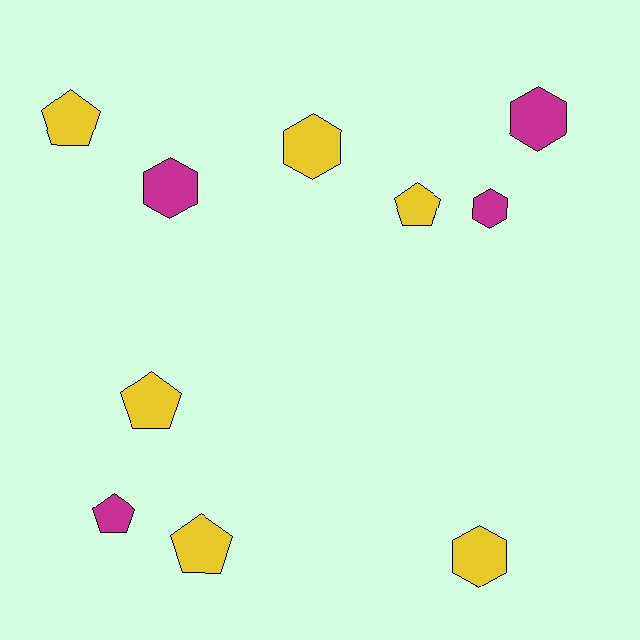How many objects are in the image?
There are 10 objects.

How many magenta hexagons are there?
There are 3 magenta hexagons.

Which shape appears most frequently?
Hexagon, with 5 objects.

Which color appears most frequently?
Yellow, with 6 objects.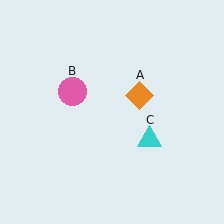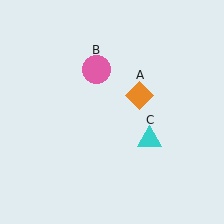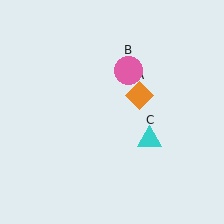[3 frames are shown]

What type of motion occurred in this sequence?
The pink circle (object B) rotated clockwise around the center of the scene.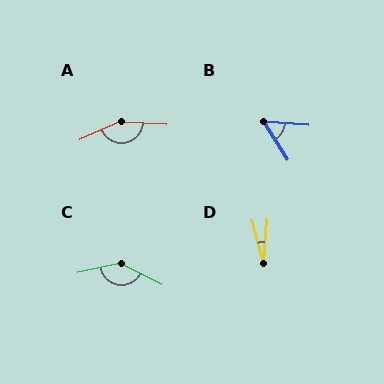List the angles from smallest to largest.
D (19°), B (53°), C (141°), A (154°).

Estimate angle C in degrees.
Approximately 141 degrees.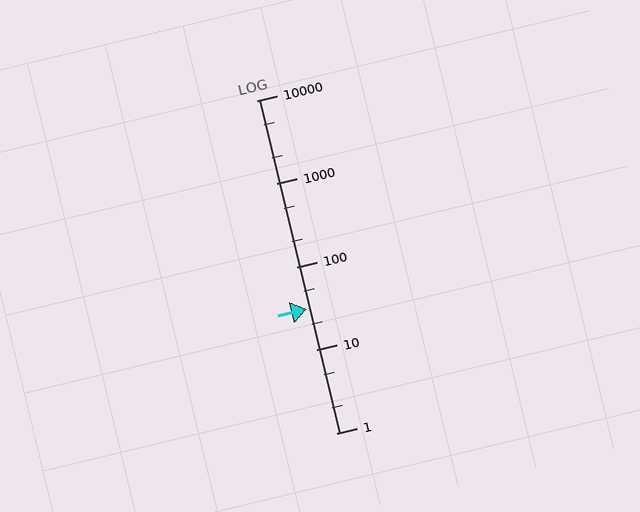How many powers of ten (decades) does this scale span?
The scale spans 4 decades, from 1 to 10000.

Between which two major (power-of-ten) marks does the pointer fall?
The pointer is between 10 and 100.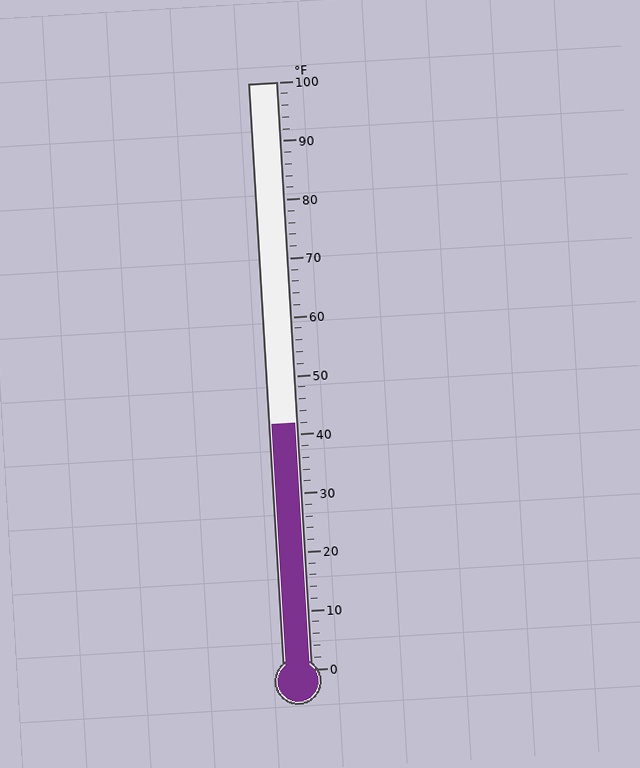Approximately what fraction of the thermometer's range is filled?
The thermometer is filled to approximately 40% of its range.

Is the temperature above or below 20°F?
The temperature is above 20°F.